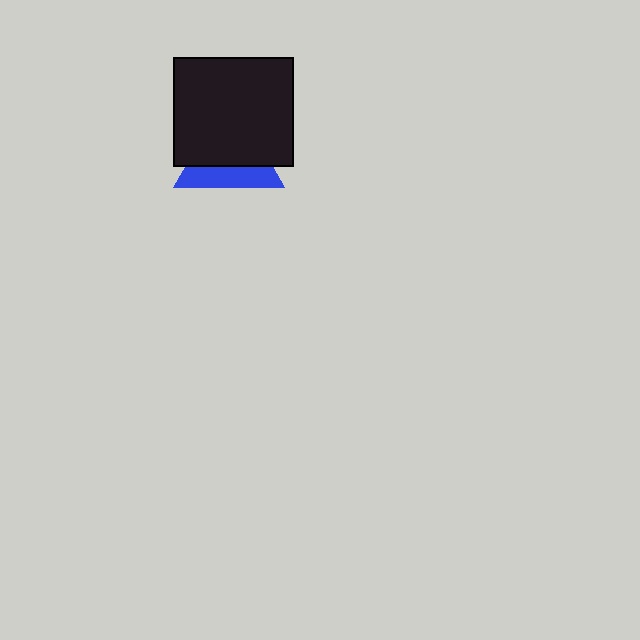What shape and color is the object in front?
The object in front is a black rectangle.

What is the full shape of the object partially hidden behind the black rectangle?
The partially hidden object is a blue triangle.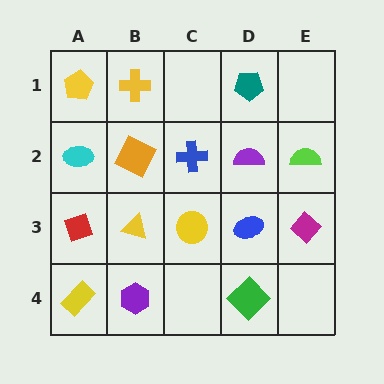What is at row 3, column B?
A yellow triangle.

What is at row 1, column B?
A yellow cross.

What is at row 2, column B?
An orange square.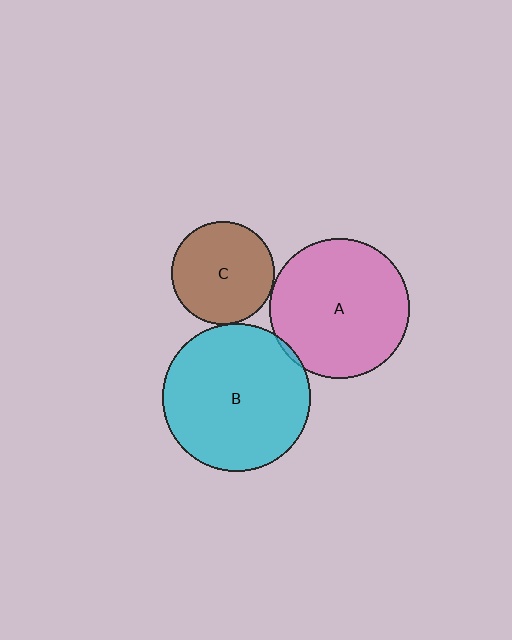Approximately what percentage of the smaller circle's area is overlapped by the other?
Approximately 5%.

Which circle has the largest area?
Circle B (cyan).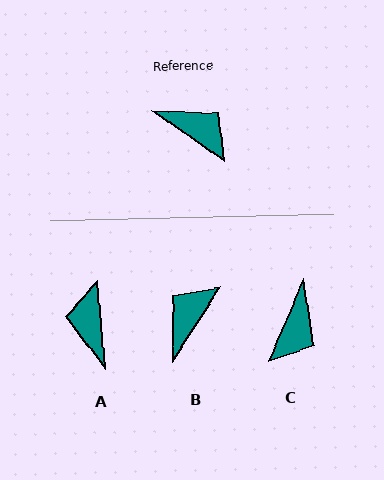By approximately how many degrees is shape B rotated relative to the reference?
Approximately 93 degrees counter-clockwise.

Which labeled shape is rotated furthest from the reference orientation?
A, about 130 degrees away.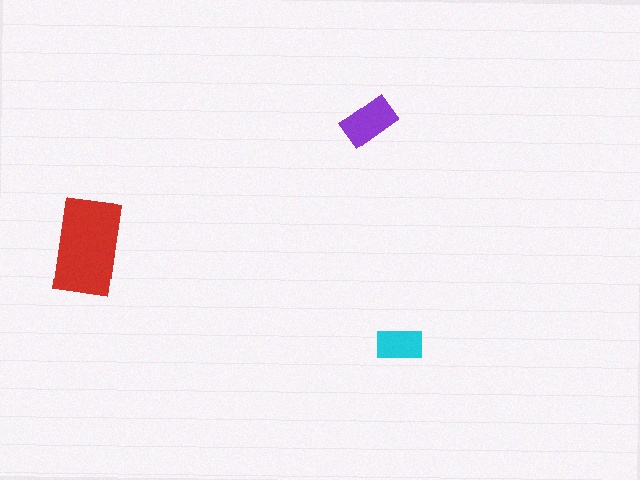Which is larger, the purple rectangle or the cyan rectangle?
The purple one.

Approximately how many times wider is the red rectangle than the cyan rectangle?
About 2 times wider.